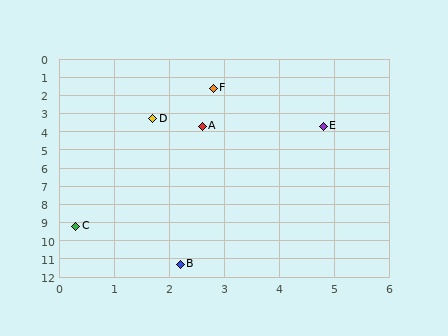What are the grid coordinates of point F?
Point F is at approximately (2.8, 1.6).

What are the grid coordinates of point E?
Point E is at approximately (4.8, 3.7).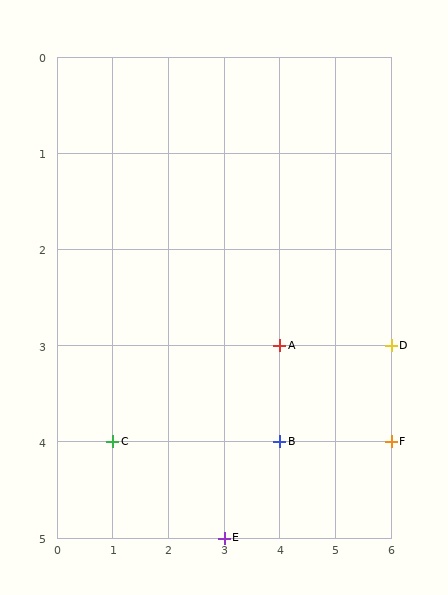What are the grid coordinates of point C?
Point C is at grid coordinates (1, 4).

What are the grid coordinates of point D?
Point D is at grid coordinates (6, 3).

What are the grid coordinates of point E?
Point E is at grid coordinates (3, 5).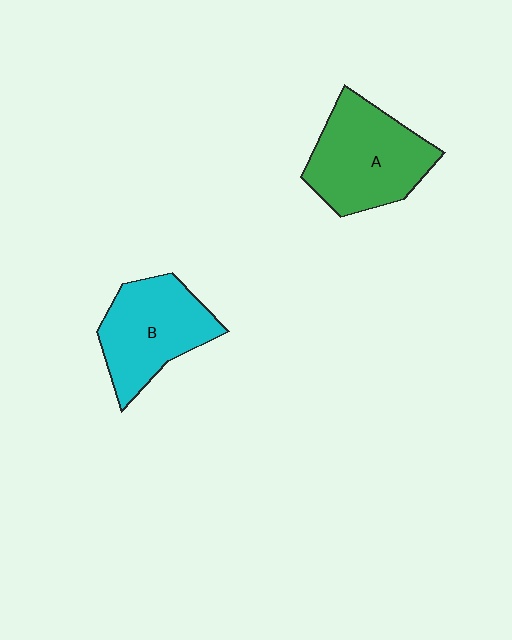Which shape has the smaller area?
Shape B (cyan).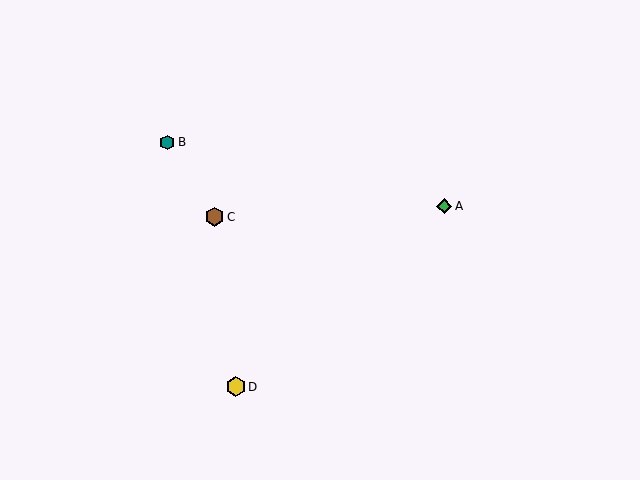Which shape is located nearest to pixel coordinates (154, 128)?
The teal hexagon (labeled B) at (167, 142) is nearest to that location.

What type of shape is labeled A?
Shape A is a green diamond.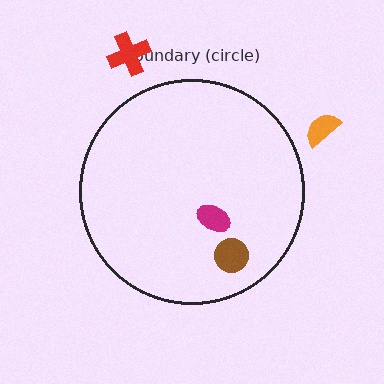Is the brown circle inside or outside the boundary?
Inside.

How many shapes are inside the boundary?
2 inside, 2 outside.